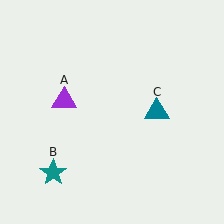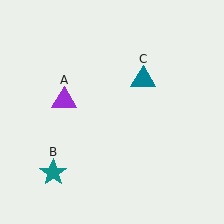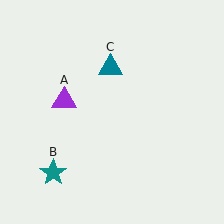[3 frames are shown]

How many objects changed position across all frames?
1 object changed position: teal triangle (object C).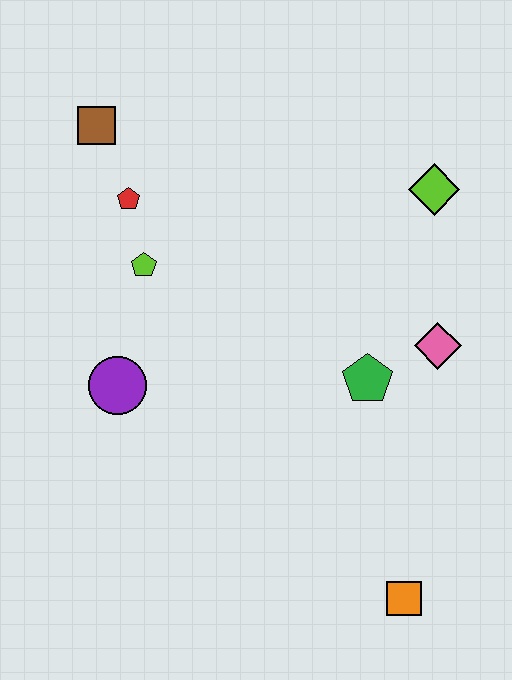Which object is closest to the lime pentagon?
The red pentagon is closest to the lime pentagon.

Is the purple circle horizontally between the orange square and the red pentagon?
No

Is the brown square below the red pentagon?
No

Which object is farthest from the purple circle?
The lime diamond is farthest from the purple circle.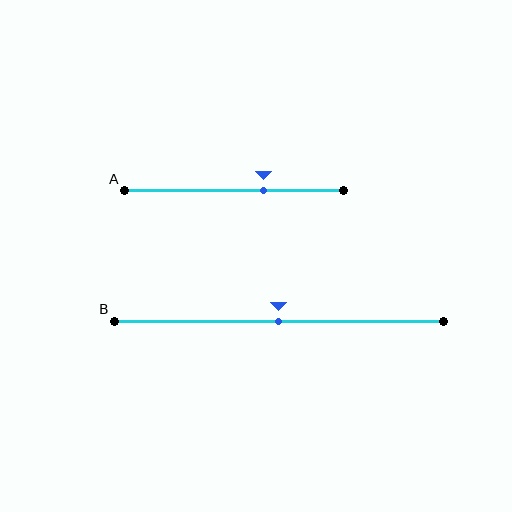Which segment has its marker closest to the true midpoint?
Segment B has its marker closest to the true midpoint.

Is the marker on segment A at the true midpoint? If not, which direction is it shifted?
No, the marker on segment A is shifted to the right by about 13% of the segment length.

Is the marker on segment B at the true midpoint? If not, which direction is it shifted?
Yes, the marker on segment B is at the true midpoint.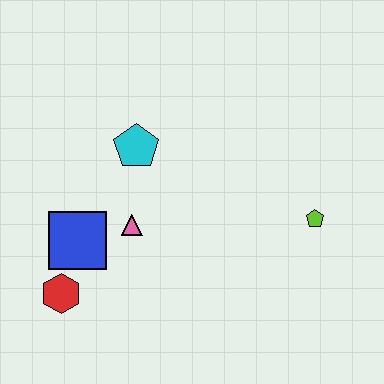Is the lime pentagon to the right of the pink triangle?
Yes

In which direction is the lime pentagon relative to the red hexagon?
The lime pentagon is to the right of the red hexagon.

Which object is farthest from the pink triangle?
The lime pentagon is farthest from the pink triangle.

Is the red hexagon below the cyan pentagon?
Yes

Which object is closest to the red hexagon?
The blue square is closest to the red hexagon.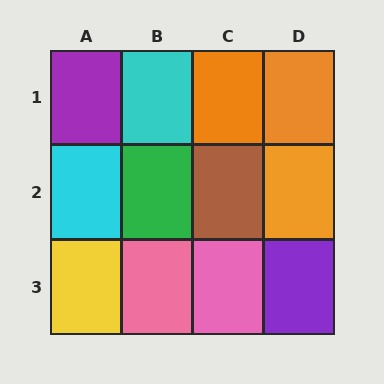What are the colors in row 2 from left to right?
Cyan, green, brown, orange.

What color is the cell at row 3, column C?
Pink.